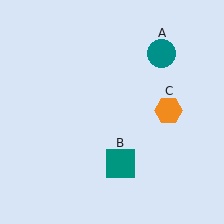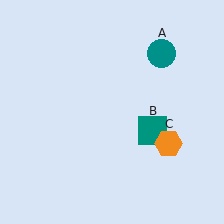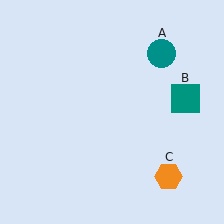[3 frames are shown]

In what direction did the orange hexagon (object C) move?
The orange hexagon (object C) moved down.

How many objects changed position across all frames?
2 objects changed position: teal square (object B), orange hexagon (object C).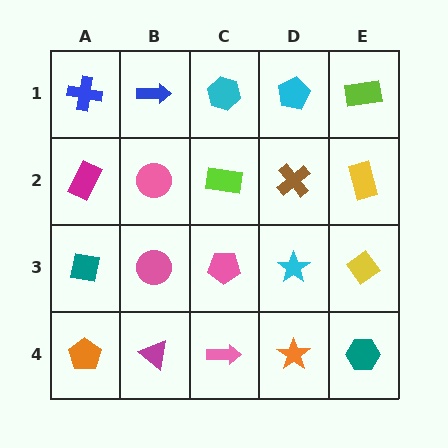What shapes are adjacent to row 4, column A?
A teal square (row 3, column A), a magenta triangle (row 4, column B).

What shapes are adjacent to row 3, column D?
A brown cross (row 2, column D), an orange star (row 4, column D), a pink pentagon (row 3, column C), a yellow diamond (row 3, column E).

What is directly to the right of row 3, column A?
A pink circle.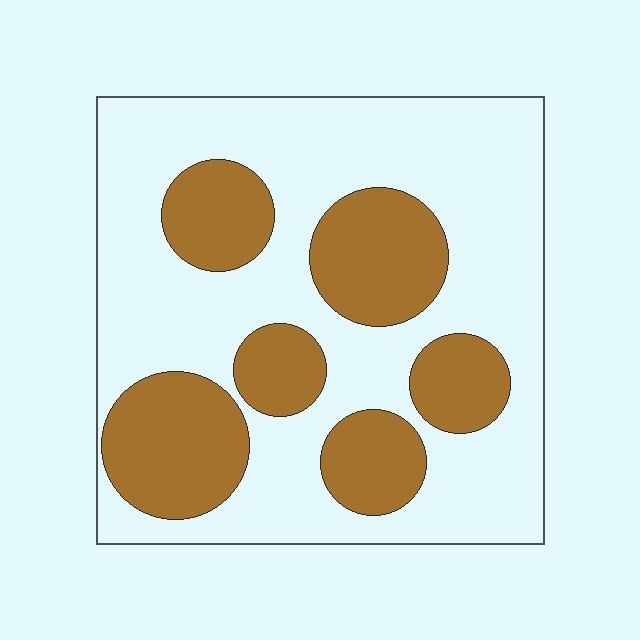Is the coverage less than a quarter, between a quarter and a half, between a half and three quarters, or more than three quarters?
Between a quarter and a half.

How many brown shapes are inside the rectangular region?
6.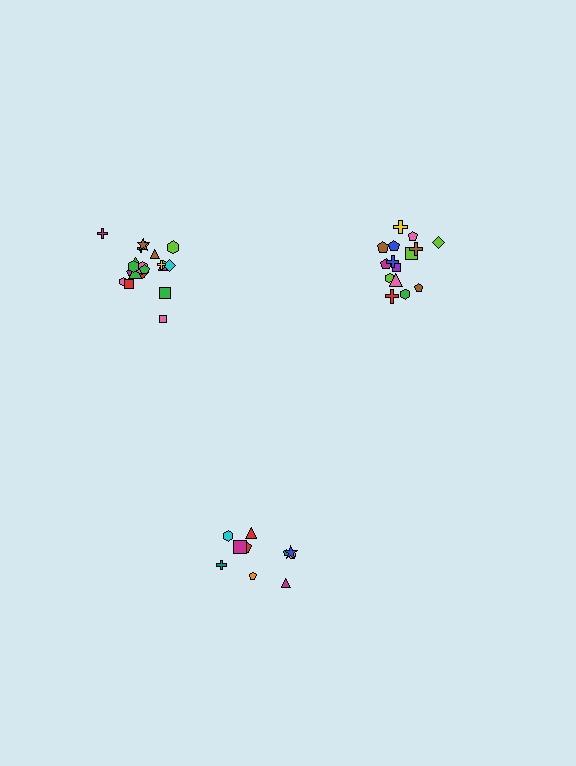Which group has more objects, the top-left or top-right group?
The top-left group.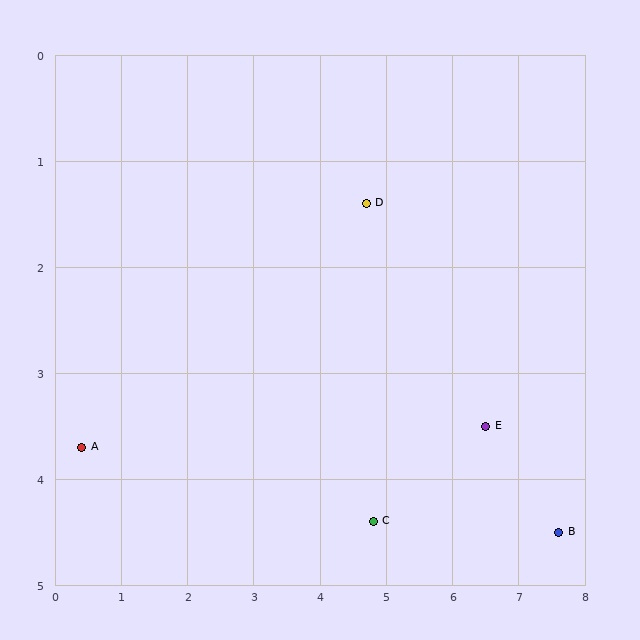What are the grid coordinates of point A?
Point A is at approximately (0.4, 3.7).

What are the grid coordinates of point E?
Point E is at approximately (6.5, 3.5).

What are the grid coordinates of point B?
Point B is at approximately (7.6, 4.5).